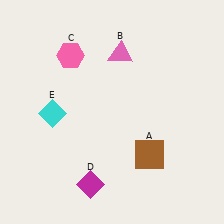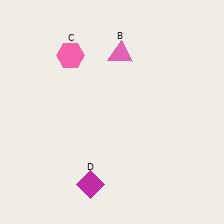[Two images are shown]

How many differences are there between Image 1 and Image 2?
There are 2 differences between the two images.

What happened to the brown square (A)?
The brown square (A) was removed in Image 2. It was in the bottom-right area of Image 1.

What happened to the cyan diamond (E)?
The cyan diamond (E) was removed in Image 2. It was in the bottom-left area of Image 1.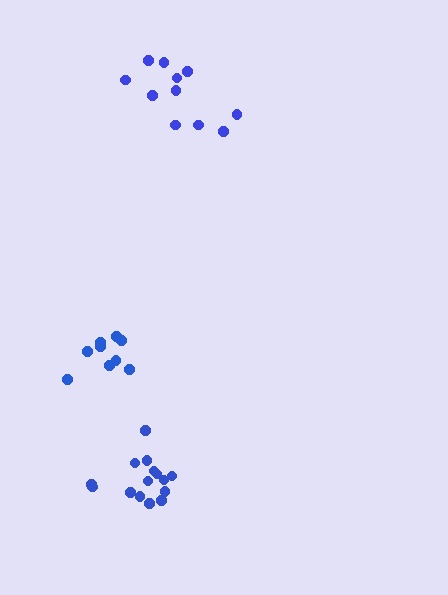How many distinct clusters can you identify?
There are 3 distinct clusters.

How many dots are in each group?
Group 1: 11 dots, Group 2: 15 dots, Group 3: 9 dots (35 total).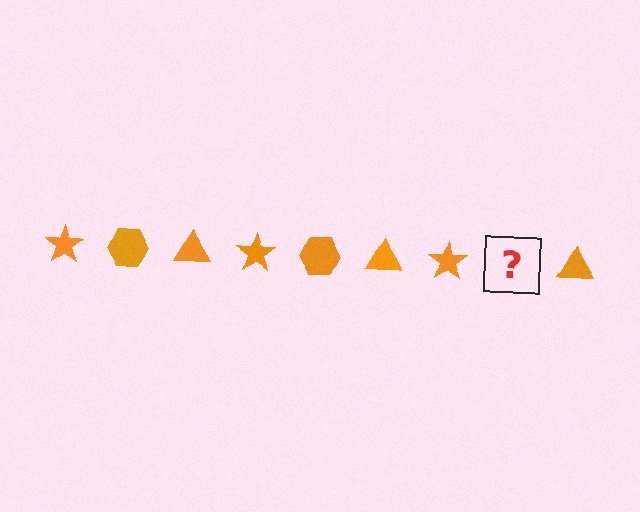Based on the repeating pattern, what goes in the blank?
The blank should be an orange hexagon.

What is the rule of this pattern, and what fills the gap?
The rule is that the pattern cycles through star, hexagon, triangle shapes in orange. The gap should be filled with an orange hexagon.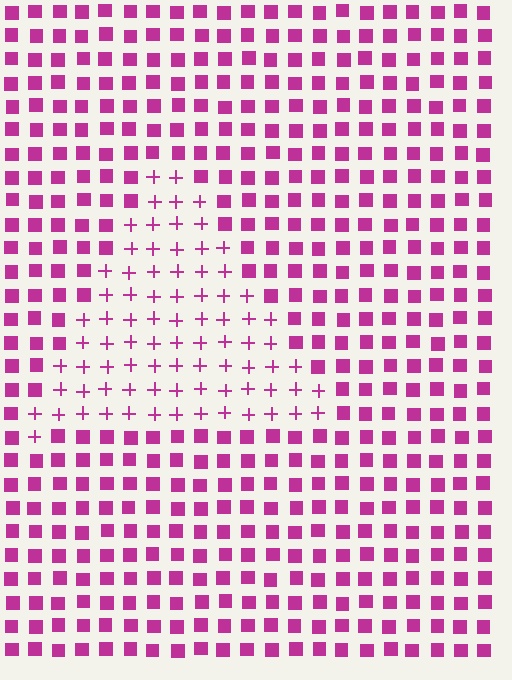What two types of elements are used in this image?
The image uses plus signs inside the triangle region and squares outside it.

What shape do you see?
I see a triangle.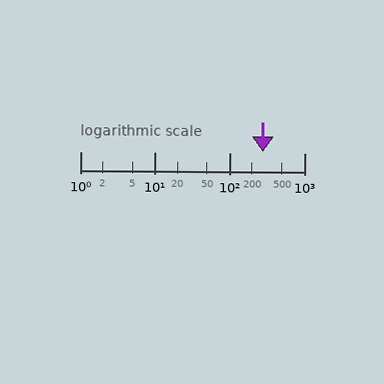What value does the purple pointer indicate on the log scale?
The pointer indicates approximately 280.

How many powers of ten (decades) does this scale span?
The scale spans 3 decades, from 1 to 1000.